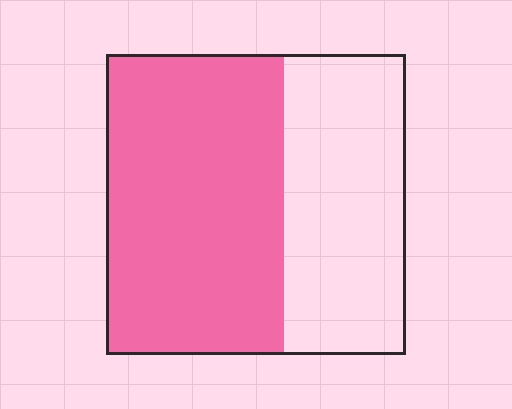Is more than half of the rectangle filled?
Yes.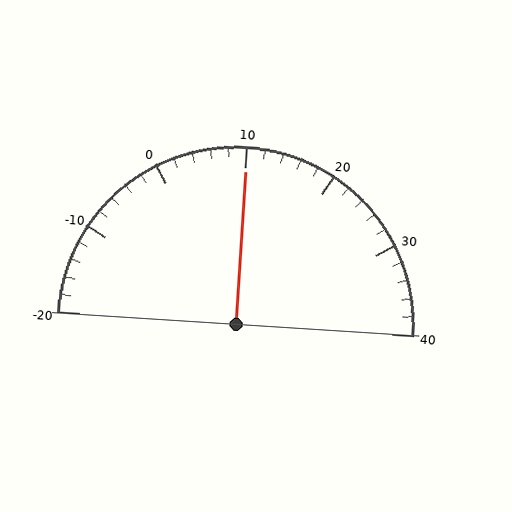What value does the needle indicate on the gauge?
The needle indicates approximately 10.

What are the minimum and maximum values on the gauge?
The gauge ranges from -20 to 40.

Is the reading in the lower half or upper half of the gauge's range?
The reading is in the upper half of the range (-20 to 40).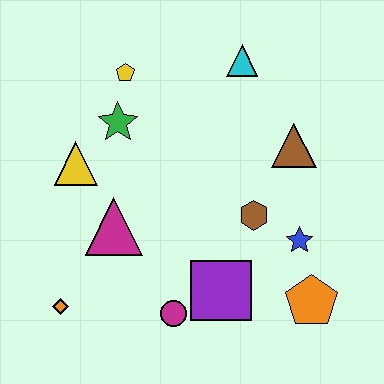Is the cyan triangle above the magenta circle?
Yes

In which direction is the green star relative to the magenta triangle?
The green star is above the magenta triangle.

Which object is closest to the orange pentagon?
The blue star is closest to the orange pentagon.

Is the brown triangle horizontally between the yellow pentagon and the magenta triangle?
No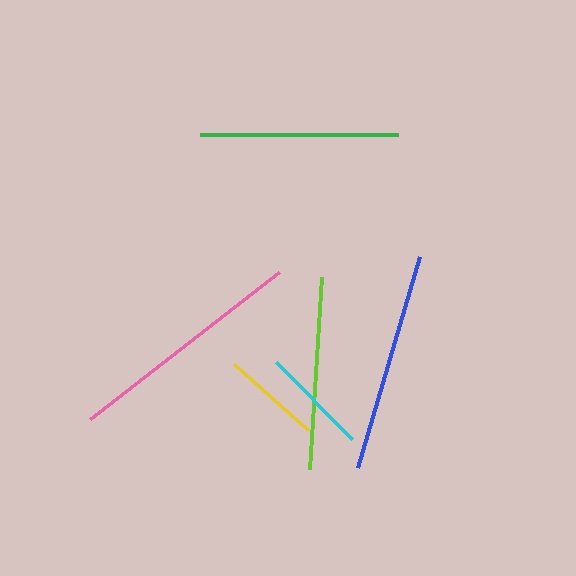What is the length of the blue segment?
The blue segment is approximately 220 pixels long.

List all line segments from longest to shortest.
From longest to shortest: pink, blue, green, lime, cyan, yellow.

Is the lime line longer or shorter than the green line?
The green line is longer than the lime line.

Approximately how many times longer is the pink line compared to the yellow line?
The pink line is approximately 2.4 times the length of the yellow line.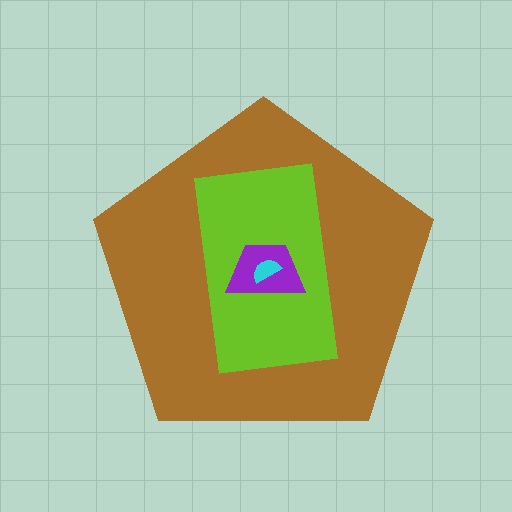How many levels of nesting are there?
4.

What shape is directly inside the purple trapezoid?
The cyan semicircle.